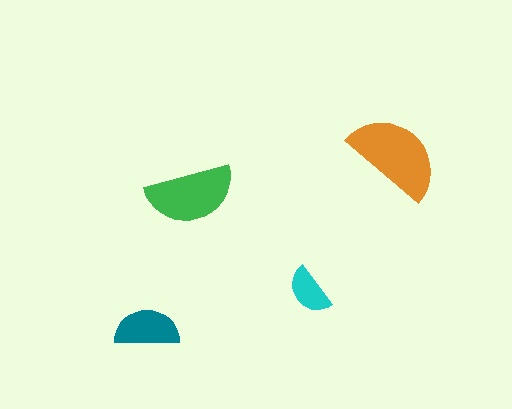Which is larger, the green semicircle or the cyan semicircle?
The green one.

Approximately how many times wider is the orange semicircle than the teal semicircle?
About 1.5 times wider.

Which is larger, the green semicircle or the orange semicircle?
The orange one.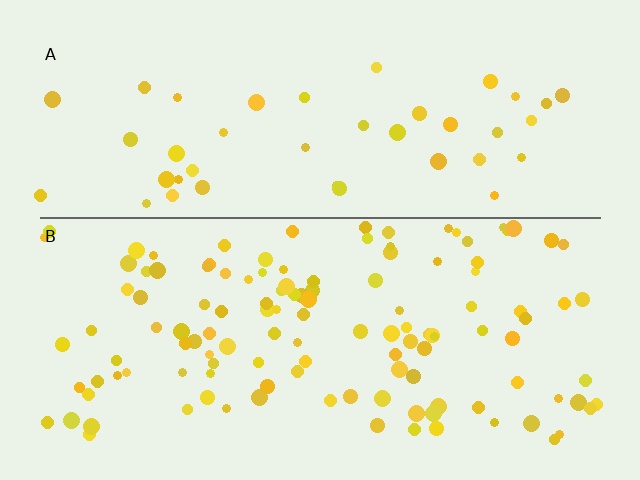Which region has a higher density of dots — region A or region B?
B (the bottom).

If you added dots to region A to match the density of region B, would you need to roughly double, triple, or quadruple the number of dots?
Approximately triple.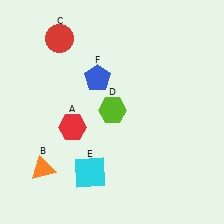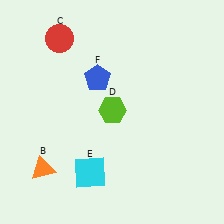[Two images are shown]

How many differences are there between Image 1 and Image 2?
There is 1 difference between the two images.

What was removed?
The red hexagon (A) was removed in Image 2.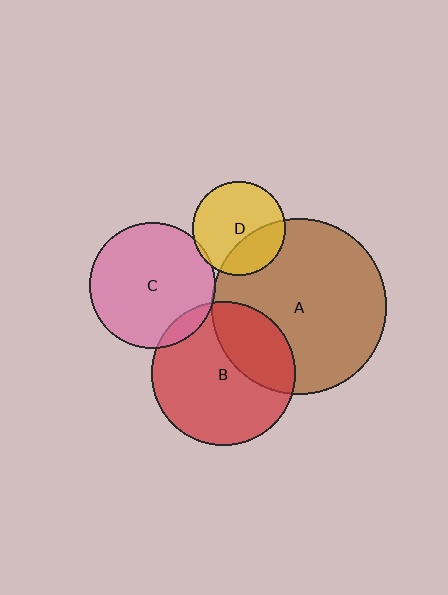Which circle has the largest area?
Circle A (brown).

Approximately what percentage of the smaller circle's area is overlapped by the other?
Approximately 10%.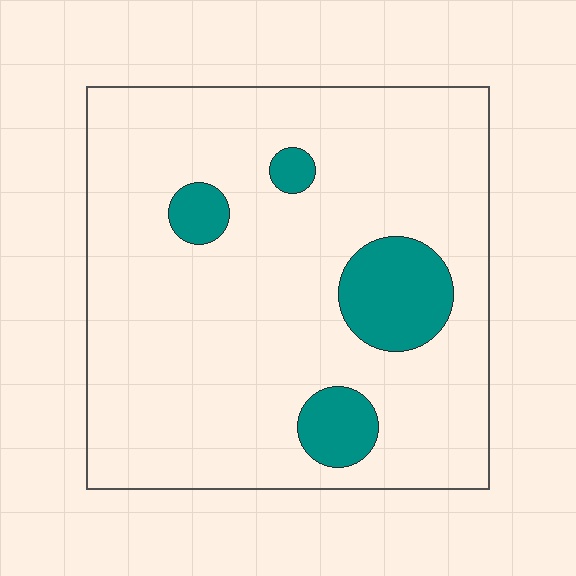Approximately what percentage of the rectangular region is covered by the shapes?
Approximately 15%.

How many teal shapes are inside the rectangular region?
4.